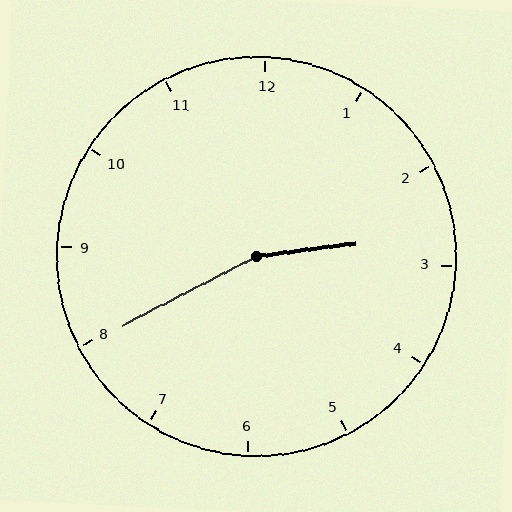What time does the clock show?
2:40.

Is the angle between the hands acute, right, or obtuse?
It is obtuse.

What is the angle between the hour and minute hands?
Approximately 160 degrees.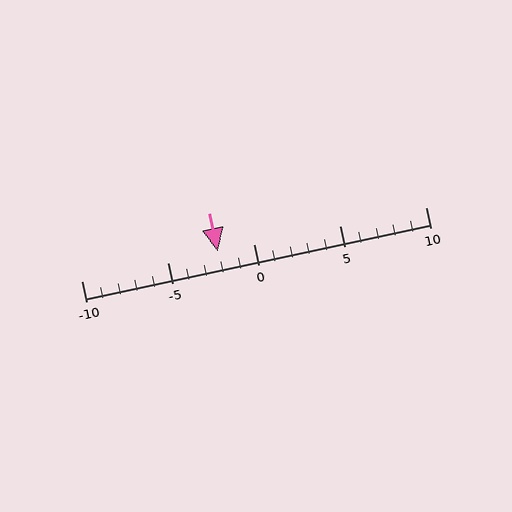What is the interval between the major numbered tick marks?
The major tick marks are spaced 5 units apart.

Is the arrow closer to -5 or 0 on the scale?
The arrow is closer to 0.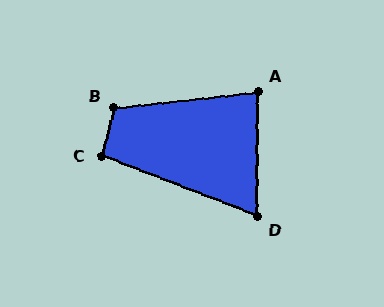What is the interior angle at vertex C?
Approximately 97 degrees (obtuse).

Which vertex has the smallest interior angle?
D, at approximately 69 degrees.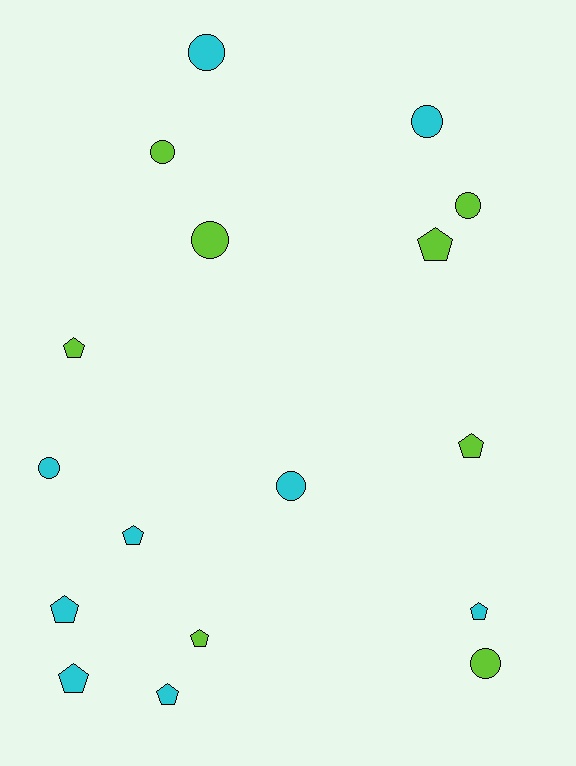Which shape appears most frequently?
Pentagon, with 9 objects.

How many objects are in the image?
There are 17 objects.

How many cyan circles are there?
There are 4 cyan circles.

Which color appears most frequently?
Cyan, with 9 objects.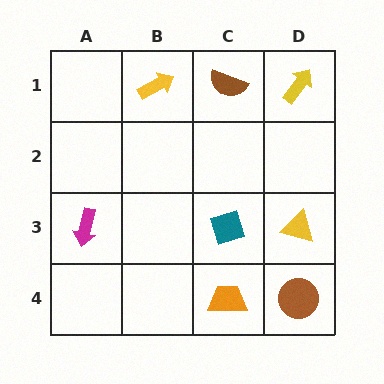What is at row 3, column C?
A teal diamond.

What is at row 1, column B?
A yellow arrow.